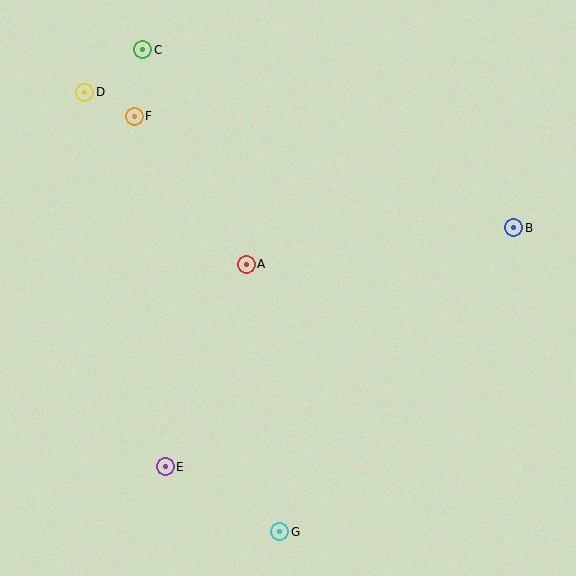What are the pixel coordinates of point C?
Point C is at (143, 50).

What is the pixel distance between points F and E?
The distance between F and E is 352 pixels.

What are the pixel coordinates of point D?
Point D is at (85, 92).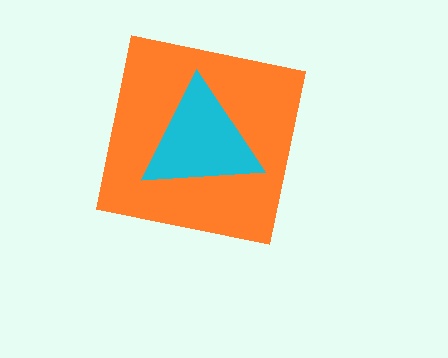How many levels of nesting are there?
2.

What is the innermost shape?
The cyan triangle.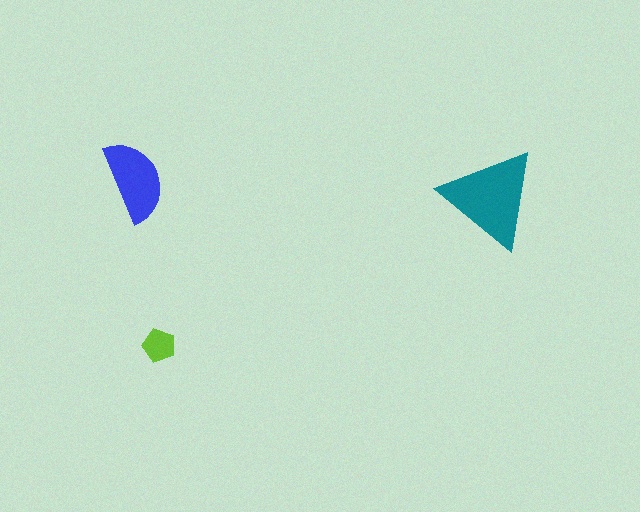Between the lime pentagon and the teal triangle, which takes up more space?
The teal triangle.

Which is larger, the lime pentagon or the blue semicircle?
The blue semicircle.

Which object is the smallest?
The lime pentagon.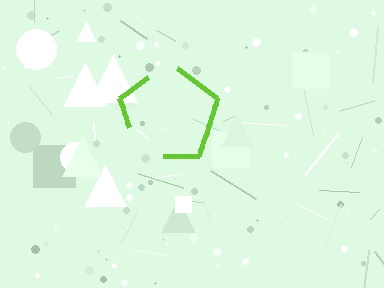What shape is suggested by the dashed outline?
The dashed outline suggests a pentagon.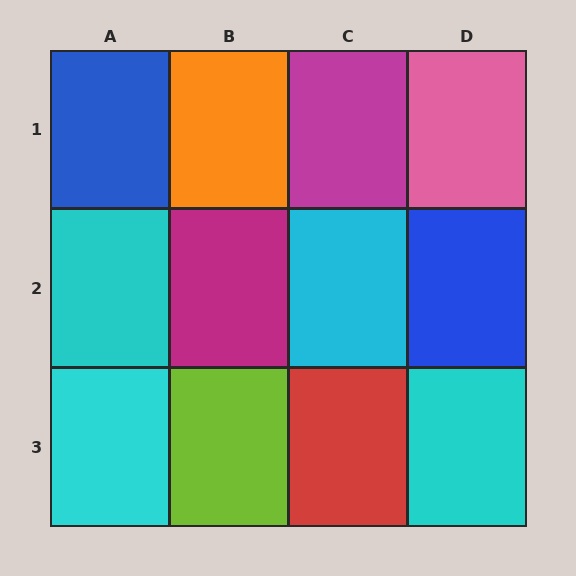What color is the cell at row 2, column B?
Magenta.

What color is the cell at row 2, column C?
Cyan.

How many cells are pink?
1 cell is pink.